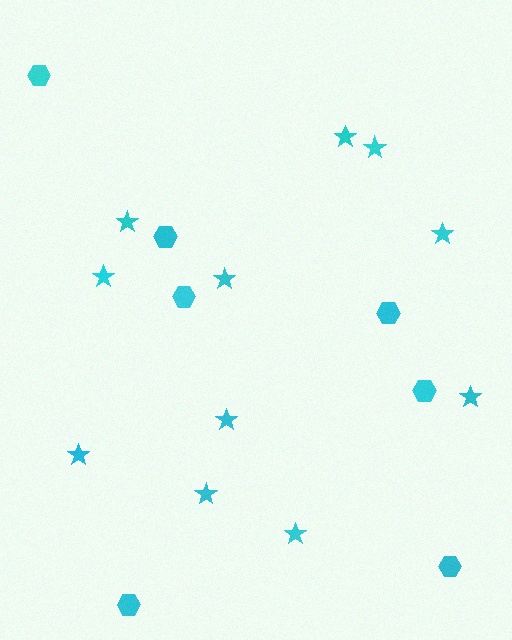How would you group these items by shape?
There are 2 groups: one group of stars (11) and one group of hexagons (7).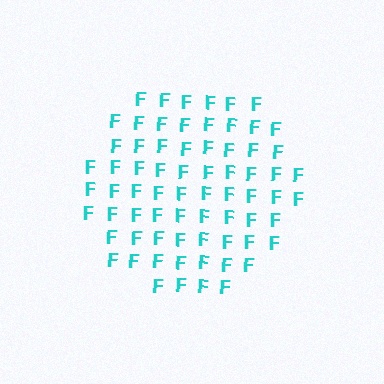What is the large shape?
The large shape is a circle.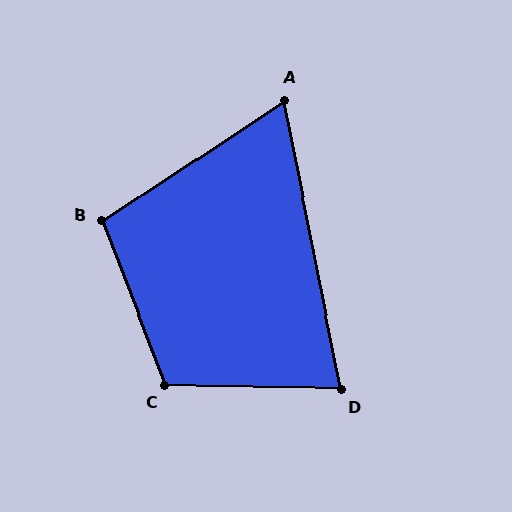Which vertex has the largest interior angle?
C, at approximately 112 degrees.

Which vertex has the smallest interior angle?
A, at approximately 68 degrees.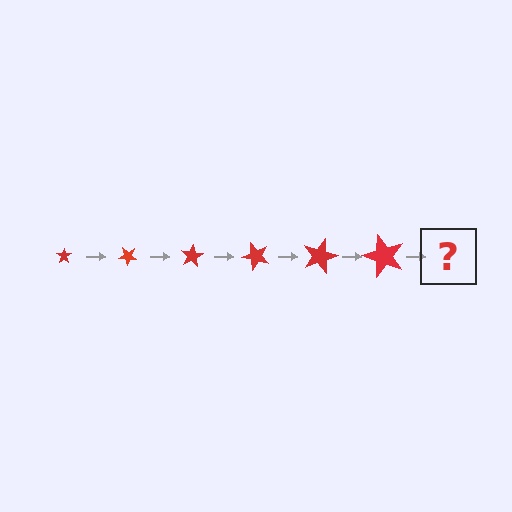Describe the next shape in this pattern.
It should be a star, larger than the previous one and rotated 240 degrees from the start.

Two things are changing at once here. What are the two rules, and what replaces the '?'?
The two rules are that the star grows larger each step and it rotates 40 degrees each step. The '?' should be a star, larger than the previous one and rotated 240 degrees from the start.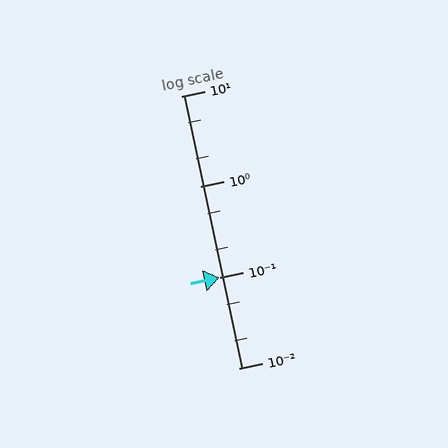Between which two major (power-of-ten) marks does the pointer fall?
The pointer is between 0.1 and 1.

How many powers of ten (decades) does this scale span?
The scale spans 3 decades, from 0.01 to 10.